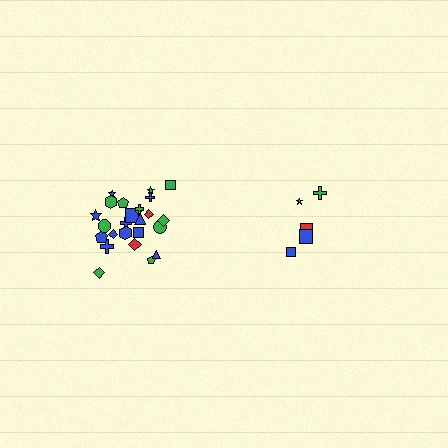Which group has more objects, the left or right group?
The left group.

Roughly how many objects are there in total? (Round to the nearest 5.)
Roughly 30 objects in total.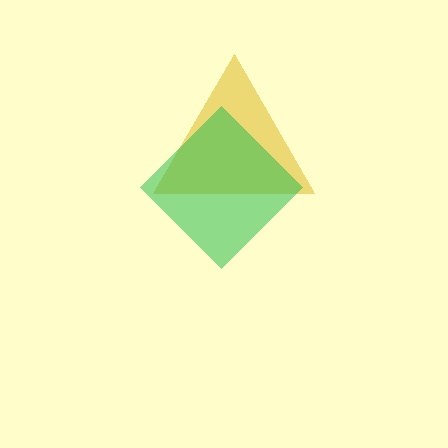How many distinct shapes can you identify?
There are 2 distinct shapes: a yellow triangle, a green diamond.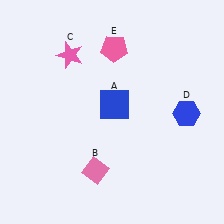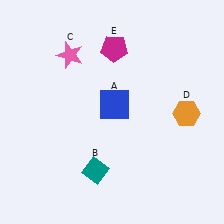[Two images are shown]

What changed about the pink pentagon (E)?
In Image 1, E is pink. In Image 2, it changed to magenta.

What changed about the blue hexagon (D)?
In Image 1, D is blue. In Image 2, it changed to orange.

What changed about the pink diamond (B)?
In Image 1, B is pink. In Image 2, it changed to teal.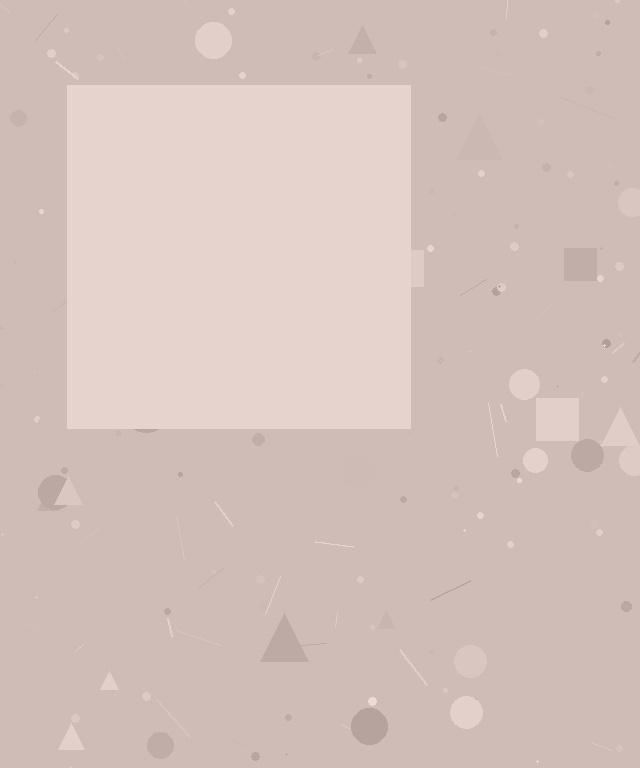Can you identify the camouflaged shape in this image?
The camouflaged shape is a square.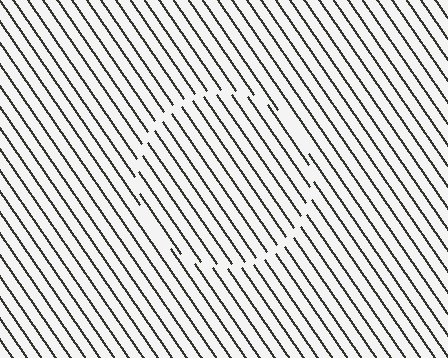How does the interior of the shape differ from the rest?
The interior of the shape contains the same grating, shifted by half a period — the contour is defined by the phase discontinuity where line-ends from the inner and outer gratings abut.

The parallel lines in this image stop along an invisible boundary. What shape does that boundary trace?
An illusory circle. The interior of the shape contains the same grating, shifted by half a period — the contour is defined by the phase discontinuity where line-ends from the inner and outer gratings abut.